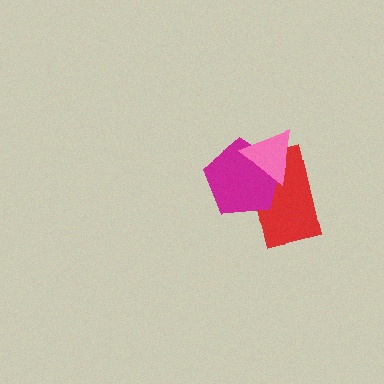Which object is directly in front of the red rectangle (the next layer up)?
The magenta pentagon is directly in front of the red rectangle.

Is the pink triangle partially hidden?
No, no other shape covers it.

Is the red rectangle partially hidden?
Yes, it is partially covered by another shape.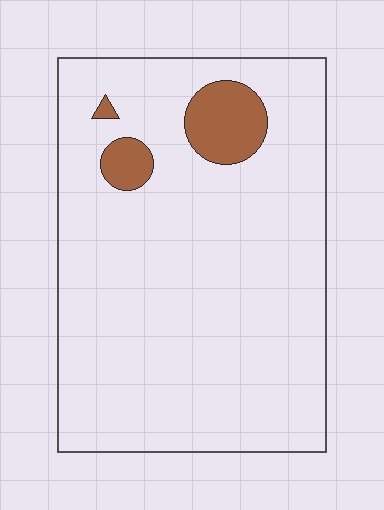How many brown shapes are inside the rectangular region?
3.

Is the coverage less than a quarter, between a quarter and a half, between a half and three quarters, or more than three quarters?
Less than a quarter.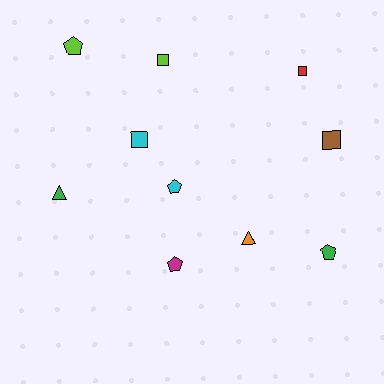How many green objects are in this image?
There are 2 green objects.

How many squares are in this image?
There are 4 squares.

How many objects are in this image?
There are 10 objects.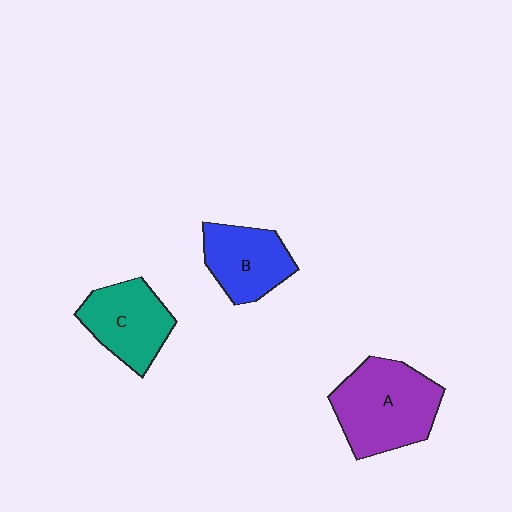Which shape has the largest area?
Shape A (purple).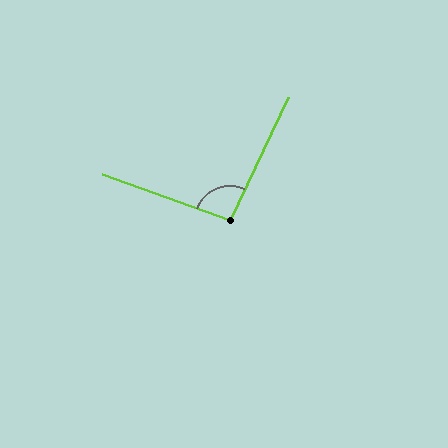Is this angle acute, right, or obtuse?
It is obtuse.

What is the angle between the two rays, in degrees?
Approximately 96 degrees.